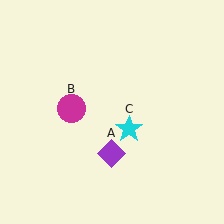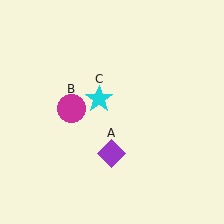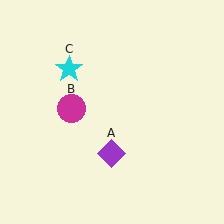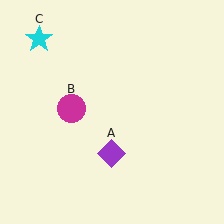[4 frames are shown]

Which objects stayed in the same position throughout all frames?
Purple diamond (object A) and magenta circle (object B) remained stationary.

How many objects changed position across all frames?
1 object changed position: cyan star (object C).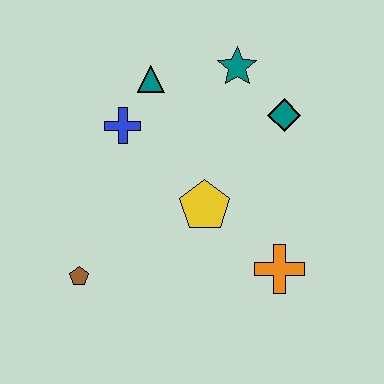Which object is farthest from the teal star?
The brown pentagon is farthest from the teal star.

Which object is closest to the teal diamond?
The teal star is closest to the teal diamond.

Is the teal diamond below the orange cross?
No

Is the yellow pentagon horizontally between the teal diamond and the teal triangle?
Yes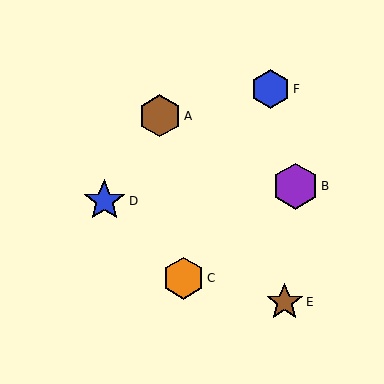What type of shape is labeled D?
Shape D is a blue star.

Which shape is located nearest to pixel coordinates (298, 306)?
The brown star (labeled E) at (285, 302) is nearest to that location.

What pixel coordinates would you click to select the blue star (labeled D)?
Click at (104, 201) to select the blue star D.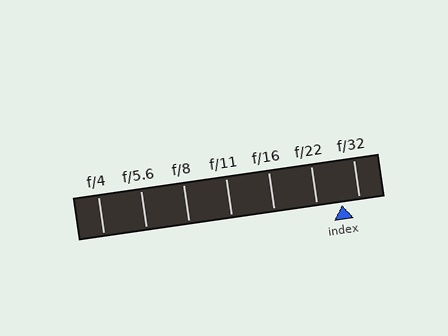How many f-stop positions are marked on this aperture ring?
There are 7 f-stop positions marked.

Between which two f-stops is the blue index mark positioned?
The index mark is between f/22 and f/32.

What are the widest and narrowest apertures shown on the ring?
The widest aperture shown is f/4 and the narrowest is f/32.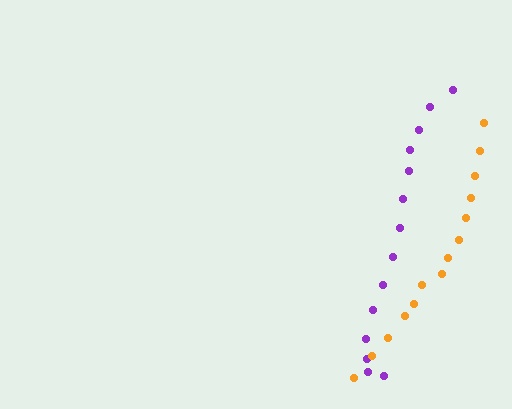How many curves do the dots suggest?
There are 2 distinct paths.